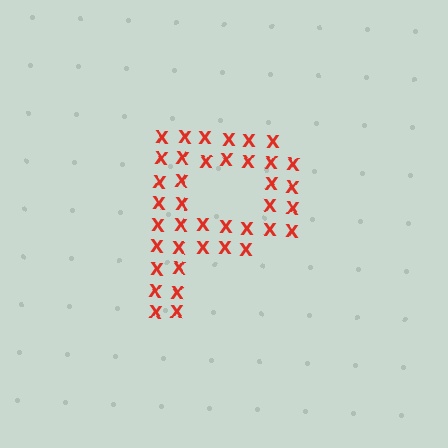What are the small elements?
The small elements are letter X's.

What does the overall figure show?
The overall figure shows the letter P.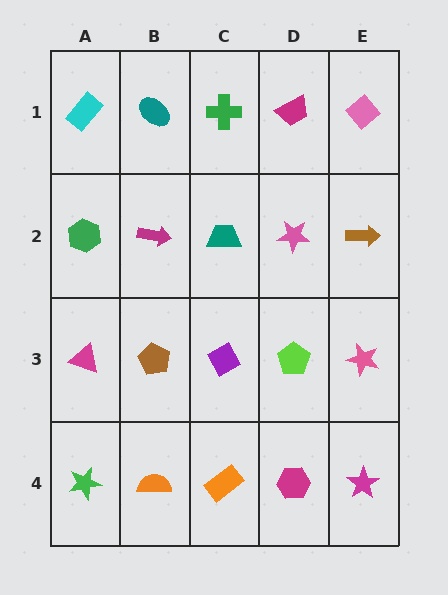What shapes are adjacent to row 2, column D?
A magenta trapezoid (row 1, column D), a lime pentagon (row 3, column D), a teal trapezoid (row 2, column C), a brown arrow (row 2, column E).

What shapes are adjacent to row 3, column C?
A teal trapezoid (row 2, column C), an orange rectangle (row 4, column C), a brown pentagon (row 3, column B), a lime pentagon (row 3, column D).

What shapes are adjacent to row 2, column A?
A cyan rectangle (row 1, column A), a magenta triangle (row 3, column A), a magenta arrow (row 2, column B).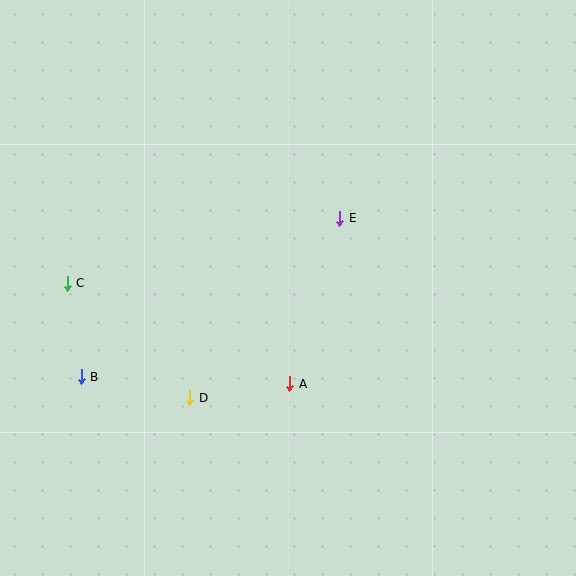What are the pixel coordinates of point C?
Point C is at (67, 283).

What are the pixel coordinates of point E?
Point E is at (340, 218).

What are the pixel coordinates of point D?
Point D is at (190, 398).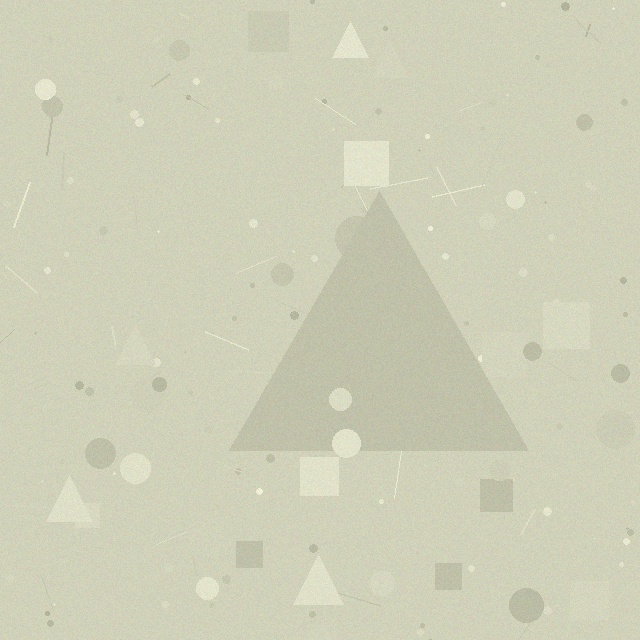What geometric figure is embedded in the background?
A triangle is embedded in the background.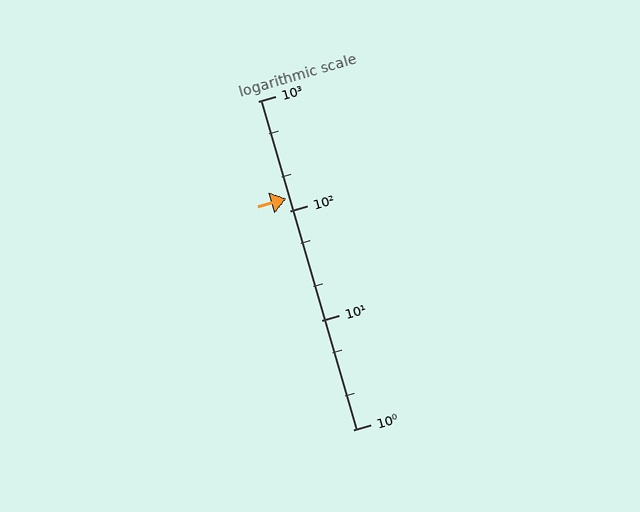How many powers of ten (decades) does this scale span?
The scale spans 3 decades, from 1 to 1000.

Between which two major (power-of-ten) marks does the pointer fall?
The pointer is between 100 and 1000.